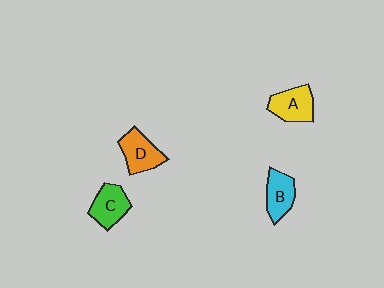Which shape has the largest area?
Shape A (yellow).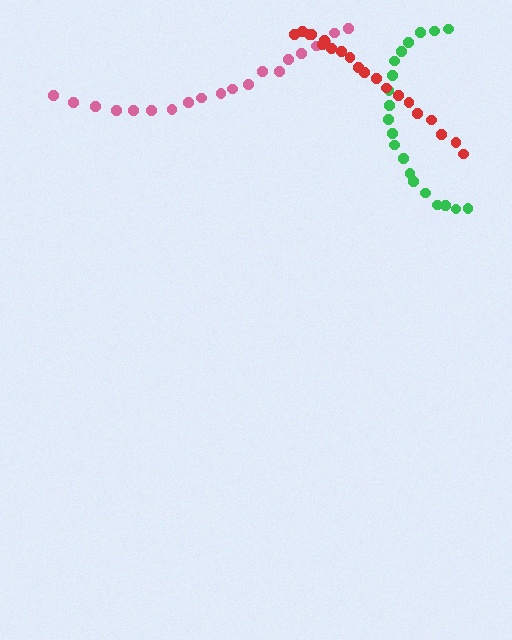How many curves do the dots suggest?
There are 3 distinct paths.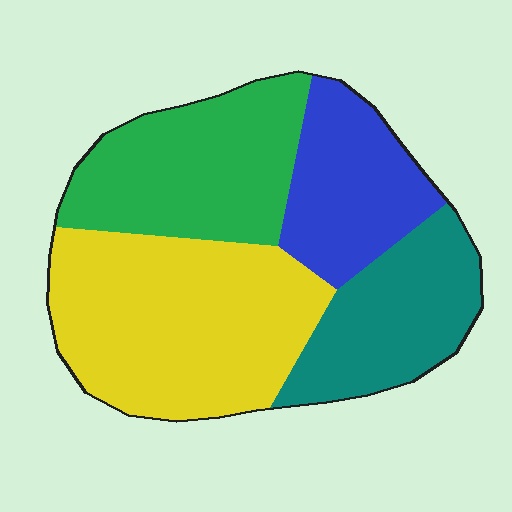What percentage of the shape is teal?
Teal covers 20% of the shape.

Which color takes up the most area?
Yellow, at roughly 35%.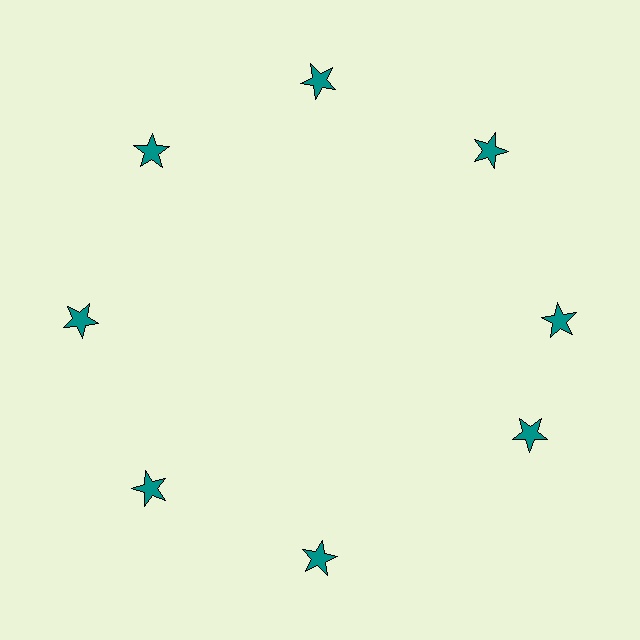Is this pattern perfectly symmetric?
No. The 8 teal stars are arranged in a ring, but one element near the 4 o'clock position is rotated out of alignment along the ring, breaking the 8-fold rotational symmetry.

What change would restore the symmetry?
The symmetry would be restored by rotating it back into even spacing with its neighbors so that all 8 stars sit at equal angles and equal distance from the center.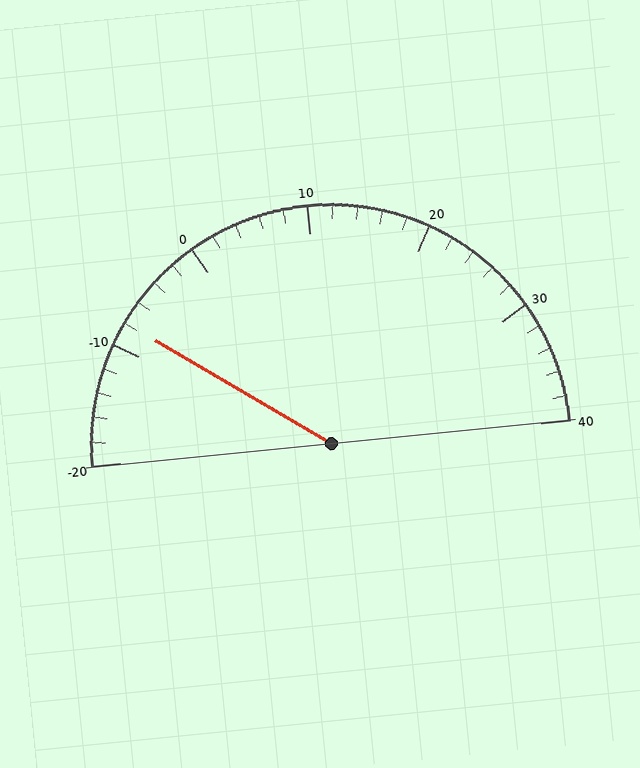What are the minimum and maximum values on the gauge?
The gauge ranges from -20 to 40.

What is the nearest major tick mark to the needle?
The nearest major tick mark is -10.